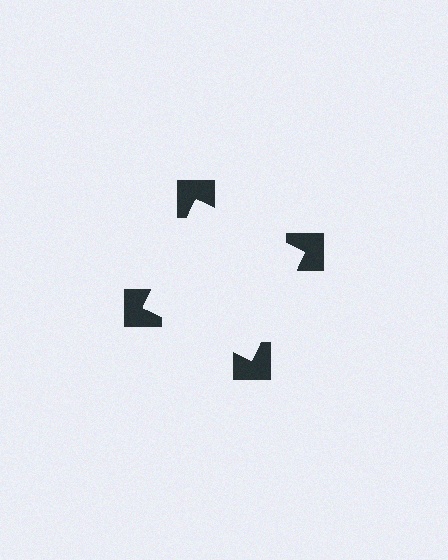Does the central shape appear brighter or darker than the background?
It typically appears slightly brighter than the background, even though no actual brightness change is drawn.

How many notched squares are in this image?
There are 4 — one at each vertex of the illusory square.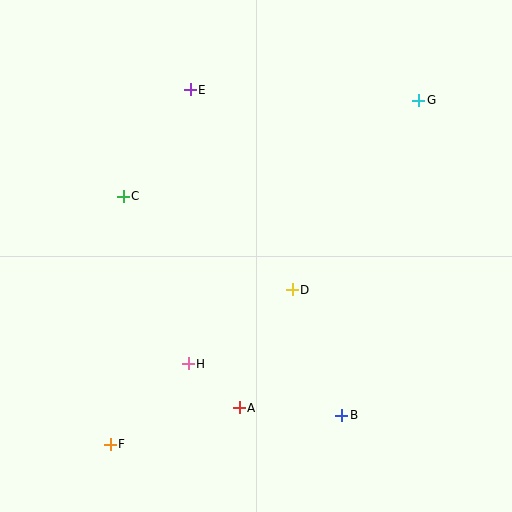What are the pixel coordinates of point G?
Point G is at (419, 100).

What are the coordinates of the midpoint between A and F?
The midpoint between A and F is at (175, 426).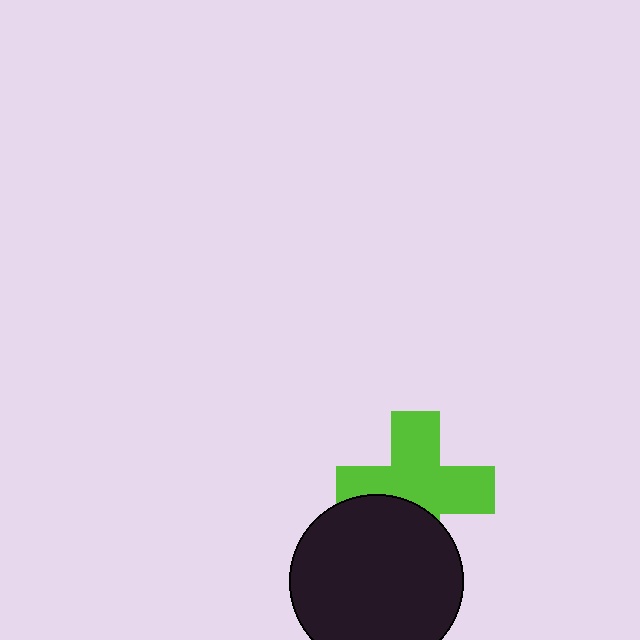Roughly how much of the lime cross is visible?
Most of it is visible (roughly 69%).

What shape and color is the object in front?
The object in front is a black circle.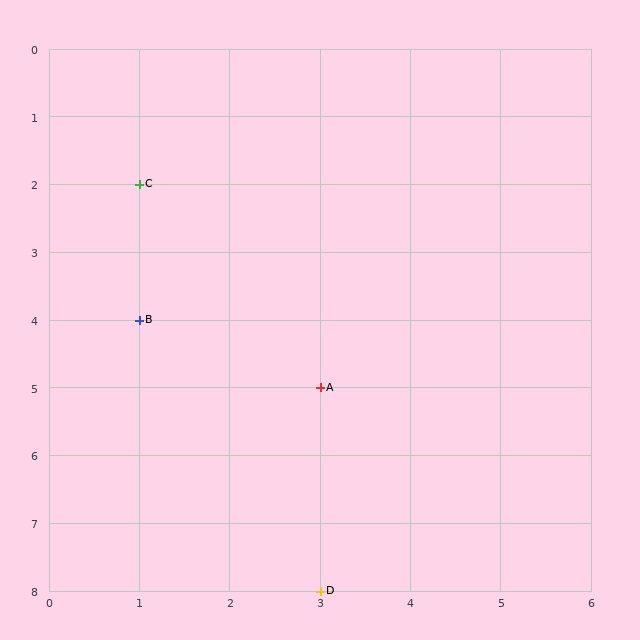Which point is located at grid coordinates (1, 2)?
Point C is at (1, 2).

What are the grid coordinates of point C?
Point C is at grid coordinates (1, 2).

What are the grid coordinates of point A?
Point A is at grid coordinates (3, 5).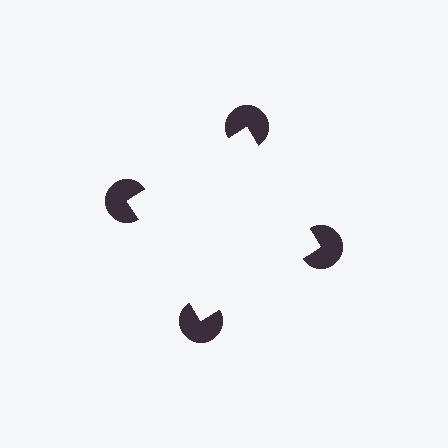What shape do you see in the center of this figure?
An illusory square — its edges are inferred from the aligned wedge cuts in the pac-man discs, not physically drawn.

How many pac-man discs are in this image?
There are 4 — one at each vertex of the illusory square.